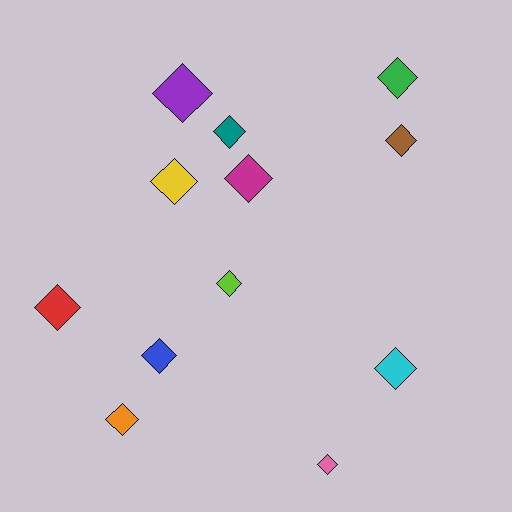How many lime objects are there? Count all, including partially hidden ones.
There is 1 lime object.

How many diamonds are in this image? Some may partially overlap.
There are 12 diamonds.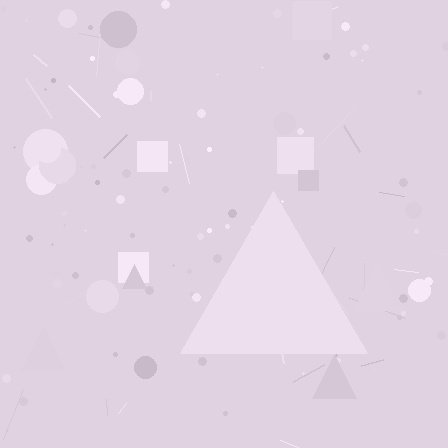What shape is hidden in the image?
A triangle is hidden in the image.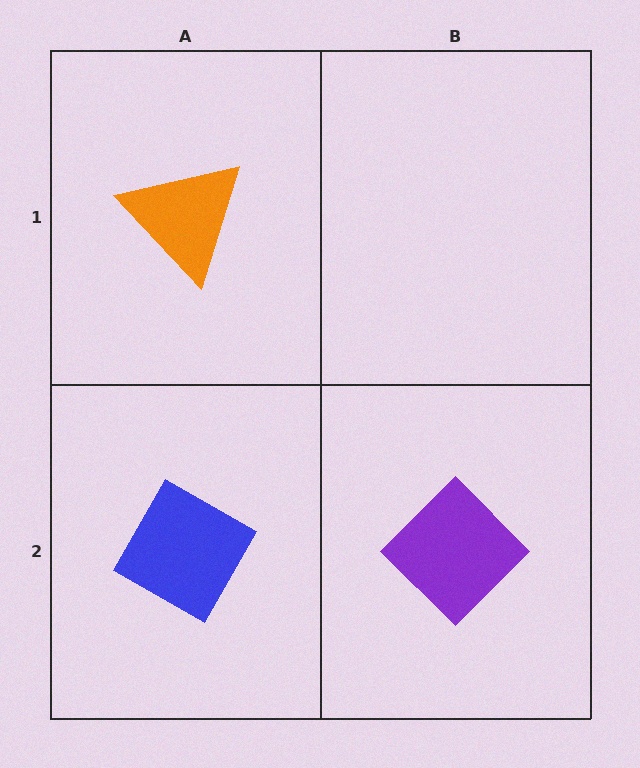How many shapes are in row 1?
1 shape.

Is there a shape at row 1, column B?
No, that cell is empty.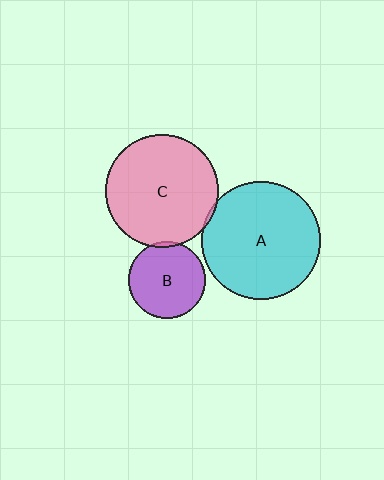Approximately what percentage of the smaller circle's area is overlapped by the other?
Approximately 5%.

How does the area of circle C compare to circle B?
Approximately 2.1 times.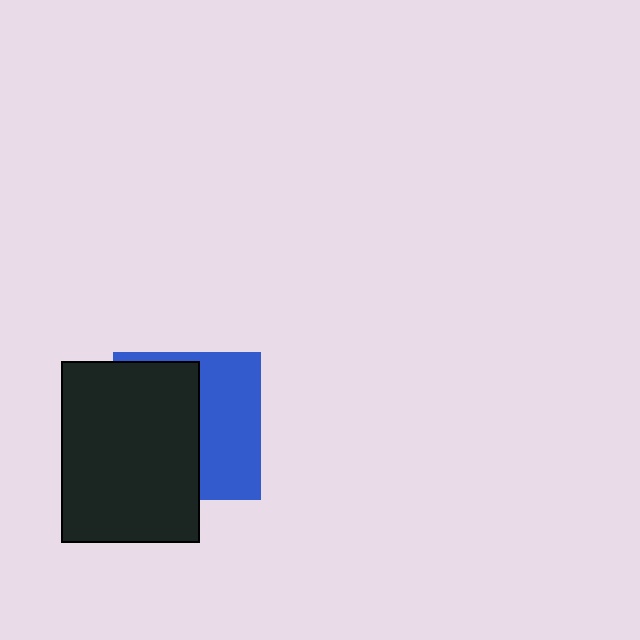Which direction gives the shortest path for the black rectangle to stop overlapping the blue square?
Moving left gives the shortest separation.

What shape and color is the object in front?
The object in front is a black rectangle.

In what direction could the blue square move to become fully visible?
The blue square could move right. That would shift it out from behind the black rectangle entirely.